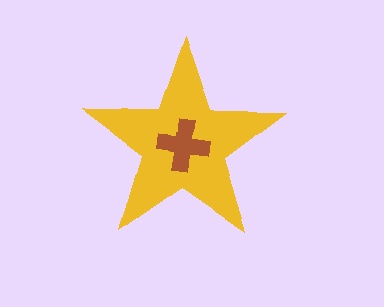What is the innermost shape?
The brown cross.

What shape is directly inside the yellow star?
The brown cross.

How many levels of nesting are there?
2.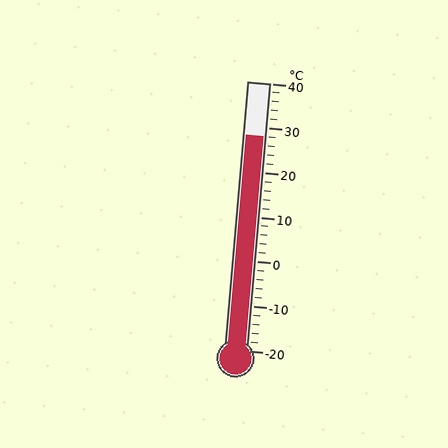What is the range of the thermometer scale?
The thermometer scale ranges from -20°C to 40°C.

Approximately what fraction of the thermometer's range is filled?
The thermometer is filled to approximately 80% of its range.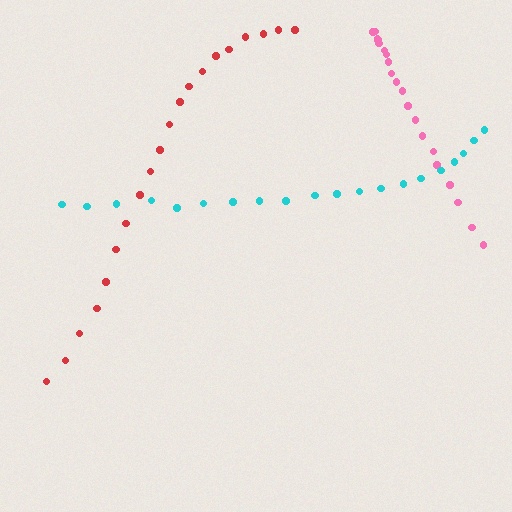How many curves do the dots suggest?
There are 3 distinct paths.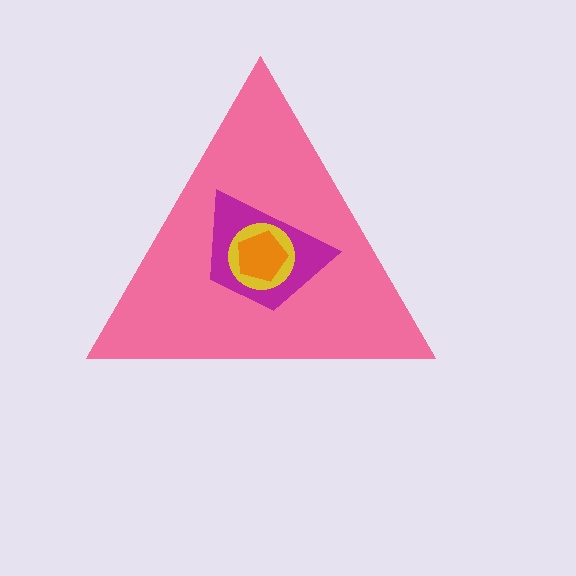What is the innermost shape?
The orange pentagon.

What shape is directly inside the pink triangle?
The magenta trapezoid.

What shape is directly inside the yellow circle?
The orange pentagon.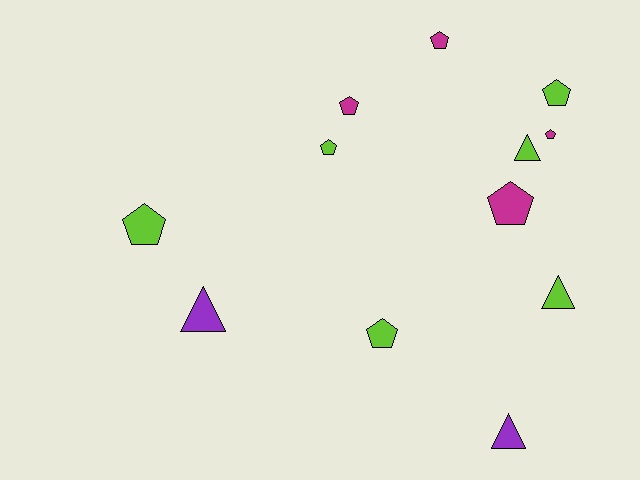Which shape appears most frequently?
Pentagon, with 8 objects.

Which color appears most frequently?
Lime, with 6 objects.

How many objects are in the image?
There are 12 objects.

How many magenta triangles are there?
There are no magenta triangles.